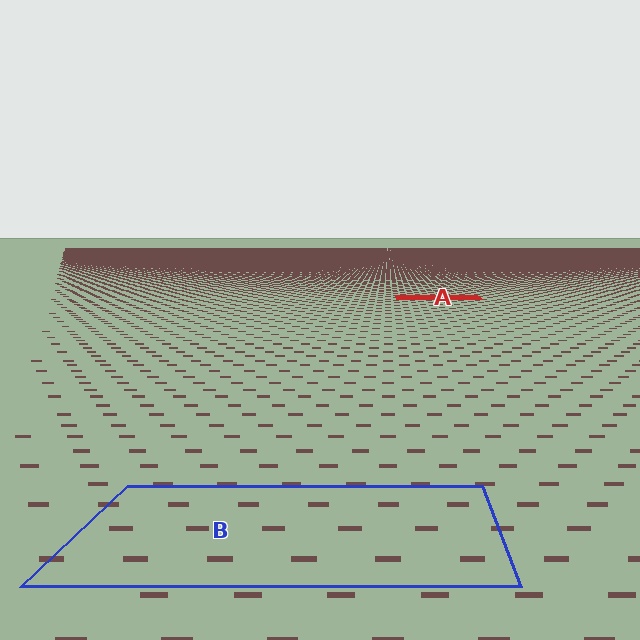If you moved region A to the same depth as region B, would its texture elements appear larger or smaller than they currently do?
They would appear larger. At a closer depth, the same texture elements are projected at a bigger on-screen size.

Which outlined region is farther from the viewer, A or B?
Region A is farther from the viewer — the texture elements inside it appear smaller and more densely packed.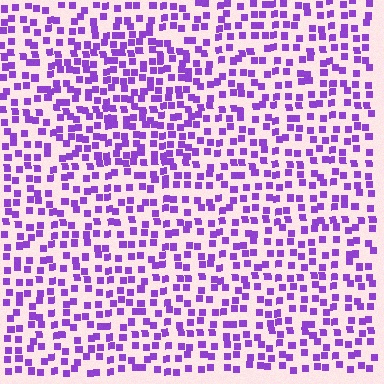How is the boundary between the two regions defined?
The boundary is defined by a change in element density (approximately 1.5x ratio). All elements are the same color, size, and shape.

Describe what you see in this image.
The image contains small purple elements arranged at two different densities. A circle-shaped region is visible where the elements are more densely packed than the surrounding area.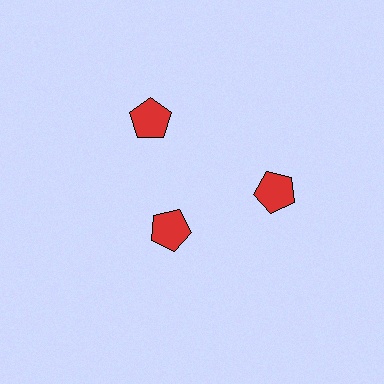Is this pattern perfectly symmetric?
No. The 3 red pentagons are arranged in a ring, but one element near the 7 o'clock position is pulled inward toward the center, breaking the 3-fold rotational symmetry.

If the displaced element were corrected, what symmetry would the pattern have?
It would have 3-fold rotational symmetry — the pattern would map onto itself every 120 degrees.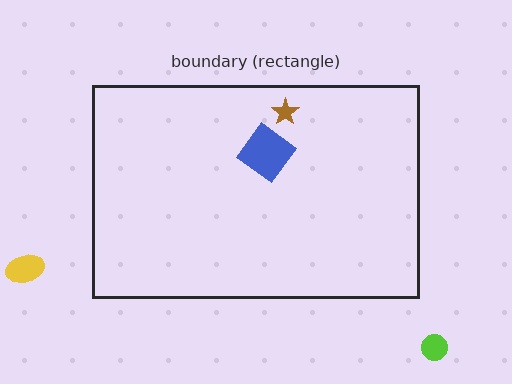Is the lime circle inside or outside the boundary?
Outside.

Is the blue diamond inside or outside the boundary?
Inside.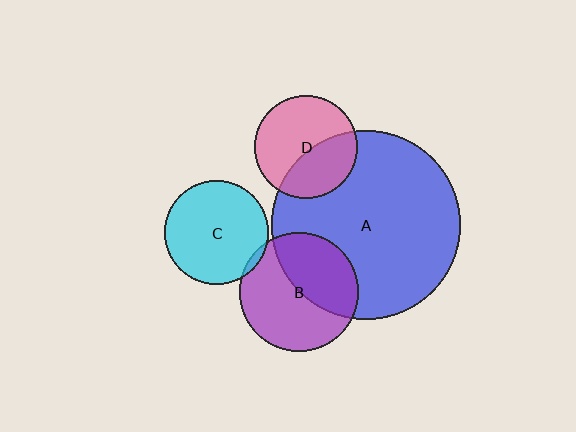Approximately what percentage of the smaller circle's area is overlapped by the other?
Approximately 45%.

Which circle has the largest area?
Circle A (blue).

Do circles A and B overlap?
Yes.